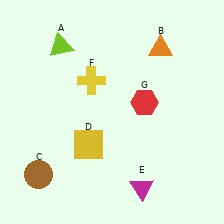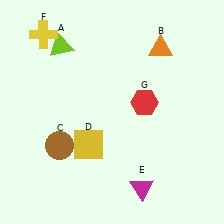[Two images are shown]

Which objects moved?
The objects that moved are: the brown circle (C), the yellow cross (F).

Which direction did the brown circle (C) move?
The brown circle (C) moved up.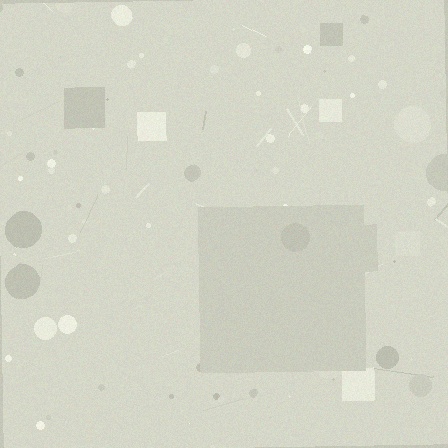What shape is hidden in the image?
A square is hidden in the image.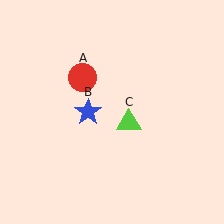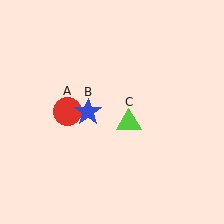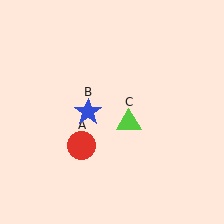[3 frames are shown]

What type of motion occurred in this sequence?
The red circle (object A) rotated counterclockwise around the center of the scene.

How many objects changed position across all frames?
1 object changed position: red circle (object A).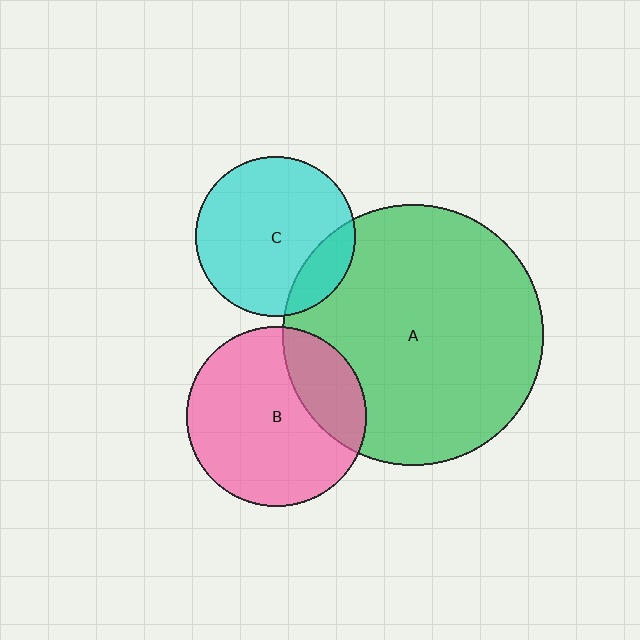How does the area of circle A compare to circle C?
Approximately 2.6 times.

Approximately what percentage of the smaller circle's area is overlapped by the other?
Approximately 25%.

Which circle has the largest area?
Circle A (green).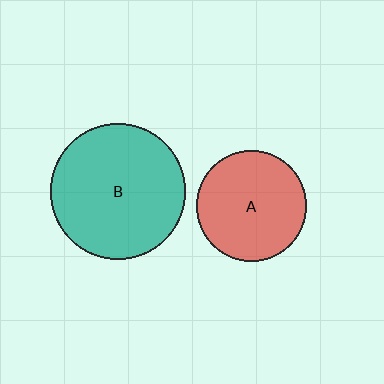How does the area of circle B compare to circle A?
Approximately 1.5 times.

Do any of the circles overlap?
No, none of the circles overlap.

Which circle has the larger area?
Circle B (teal).